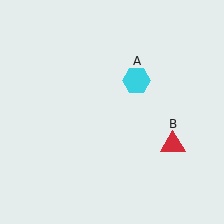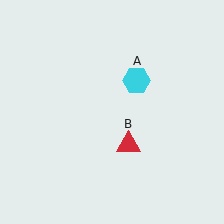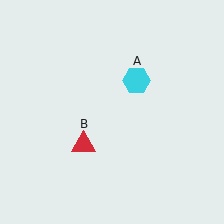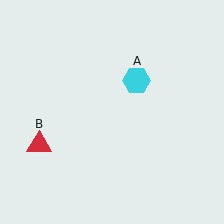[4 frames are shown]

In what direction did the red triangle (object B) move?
The red triangle (object B) moved left.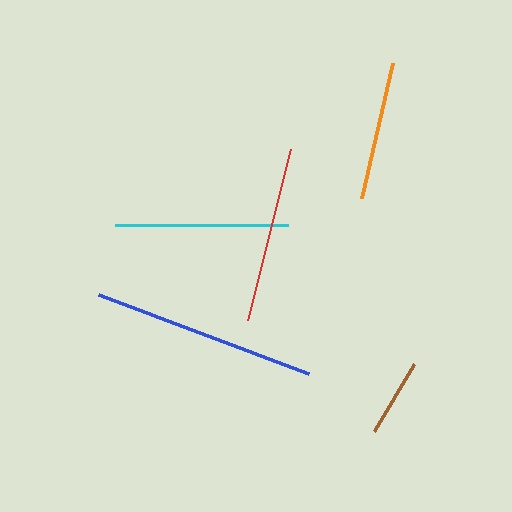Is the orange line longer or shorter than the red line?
The red line is longer than the orange line.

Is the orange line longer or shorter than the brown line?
The orange line is longer than the brown line.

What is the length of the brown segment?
The brown segment is approximately 78 pixels long.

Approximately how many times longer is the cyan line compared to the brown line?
The cyan line is approximately 2.2 times the length of the brown line.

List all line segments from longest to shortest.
From longest to shortest: blue, red, cyan, orange, brown.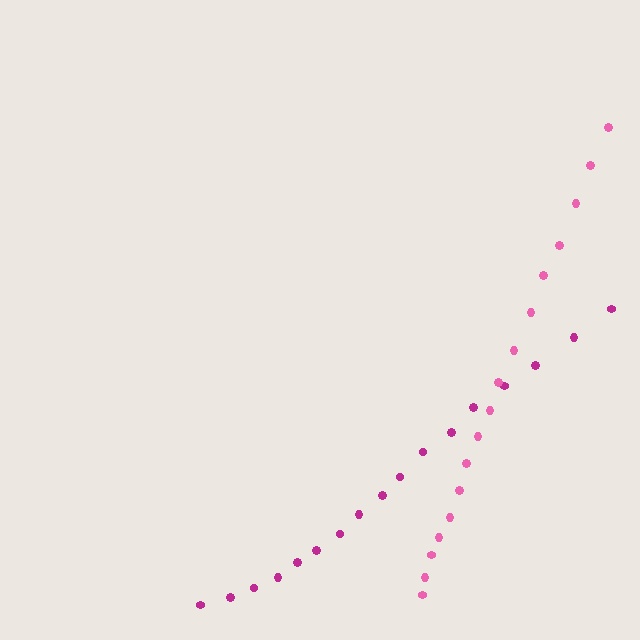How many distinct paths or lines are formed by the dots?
There are 2 distinct paths.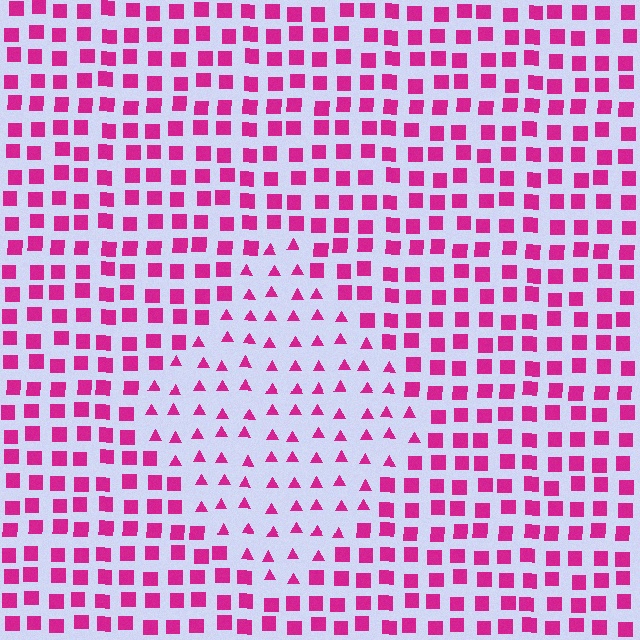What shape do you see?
I see a diamond.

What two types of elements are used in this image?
The image uses triangles inside the diamond region and squares outside it.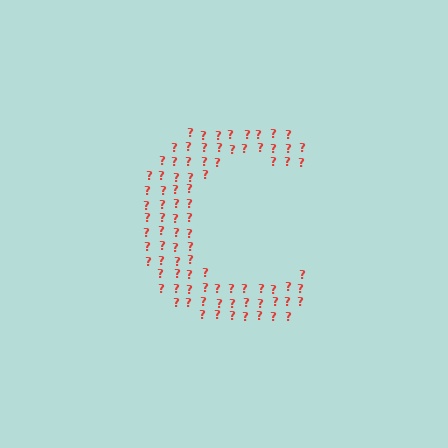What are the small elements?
The small elements are question marks.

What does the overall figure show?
The overall figure shows the letter C.